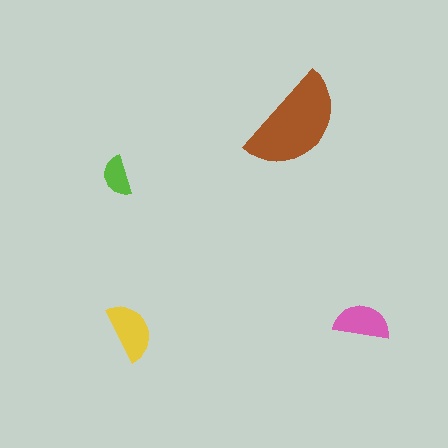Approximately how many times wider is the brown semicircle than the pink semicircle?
About 2 times wider.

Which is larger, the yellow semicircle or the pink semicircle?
The yellow one.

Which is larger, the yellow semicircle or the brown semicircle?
The brown one.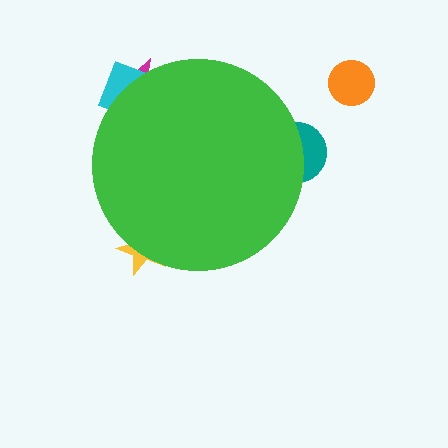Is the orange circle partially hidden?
No, the orange circle is fully visible.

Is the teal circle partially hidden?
Yes, the teal circle is partially hidden behind the green circle.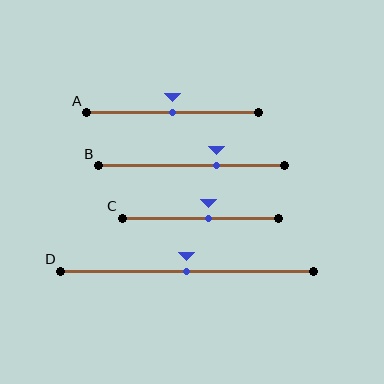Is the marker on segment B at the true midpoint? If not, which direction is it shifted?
No, the marker on segment B is shifted to the right by about 13% of the segment length.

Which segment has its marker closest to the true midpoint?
Segment A has its marker closest to the true midpoint.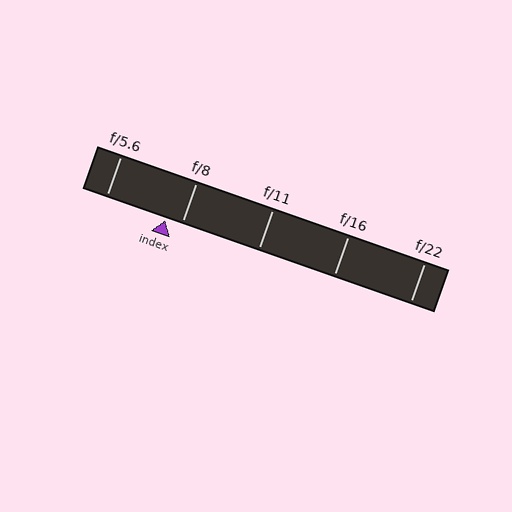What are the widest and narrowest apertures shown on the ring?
The widest aperture shown is f/5.6 and the narrowest is f/22.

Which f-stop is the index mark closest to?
The index mark is closest to f/8.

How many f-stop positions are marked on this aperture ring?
There are 5 f-stop positions marked.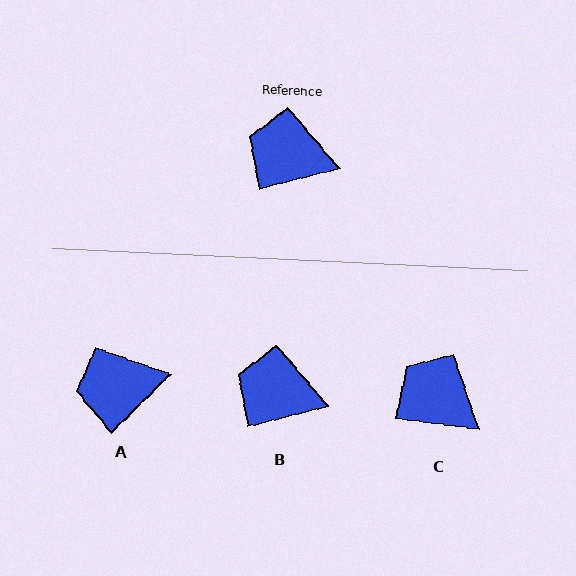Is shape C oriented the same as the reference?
No, it is off by about 22 degrees.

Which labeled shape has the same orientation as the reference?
B.